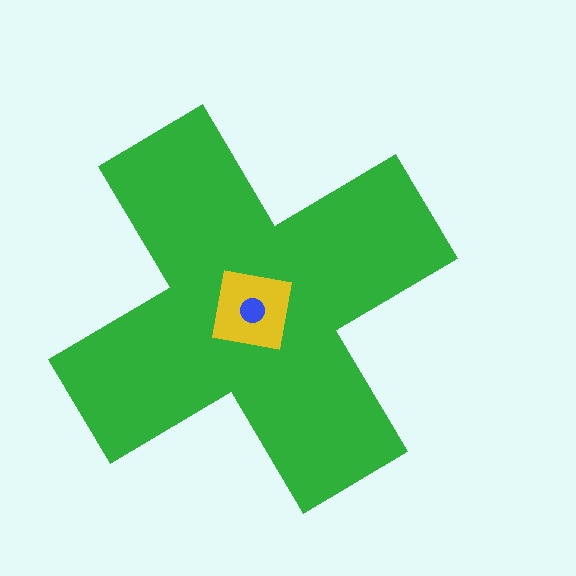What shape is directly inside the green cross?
The yellow square.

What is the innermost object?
The blue circle.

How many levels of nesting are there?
3.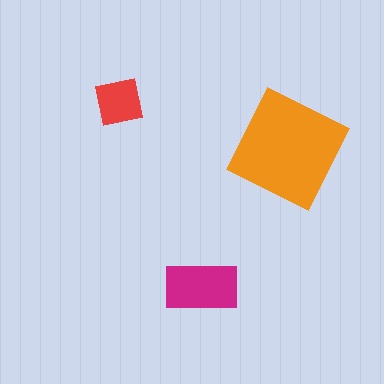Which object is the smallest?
The red square.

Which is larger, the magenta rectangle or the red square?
The magenta rectangle.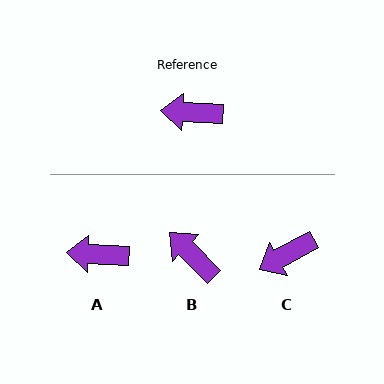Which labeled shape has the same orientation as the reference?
A.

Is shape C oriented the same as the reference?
No, it is off by about 31 degrees.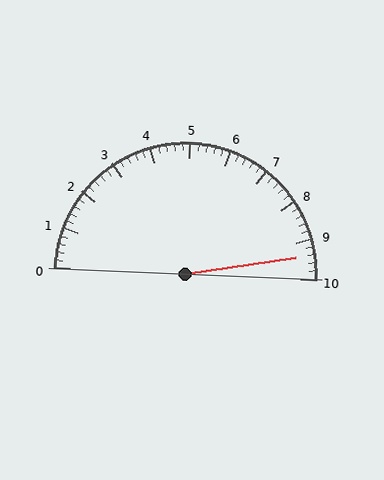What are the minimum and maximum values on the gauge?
The gauge ranges from 0 to 10.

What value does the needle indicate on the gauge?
The needle indicates approximately 9.4.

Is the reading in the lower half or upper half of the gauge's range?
The reading is in the upper half of the range (0 to 10).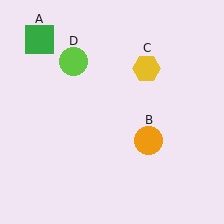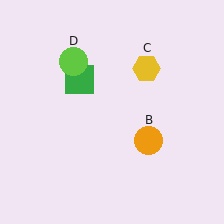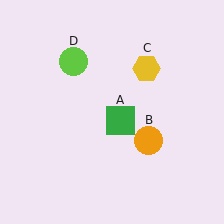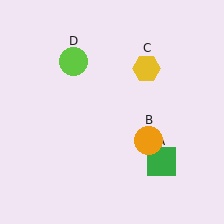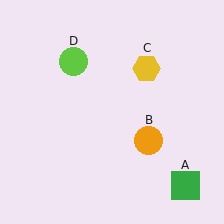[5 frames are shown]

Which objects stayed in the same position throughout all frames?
Orange circle (object B) and yellow hexagon (object C) and lime circle (object D) remained stationary.